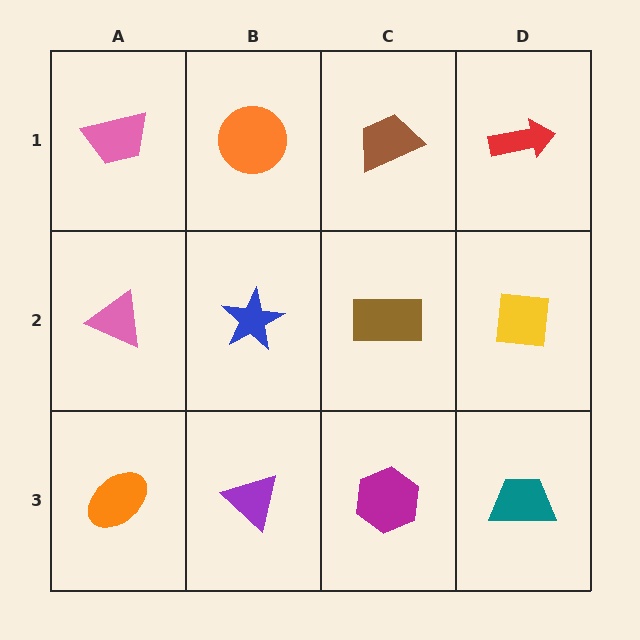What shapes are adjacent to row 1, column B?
A blue star (row 2, column B), a pink trapezoid (row 1, column A), a brown trapezoid (row 1, column C).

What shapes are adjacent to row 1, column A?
A pink triangle (row 2, column A), an orange circle (row 1, column B).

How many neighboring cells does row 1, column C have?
3.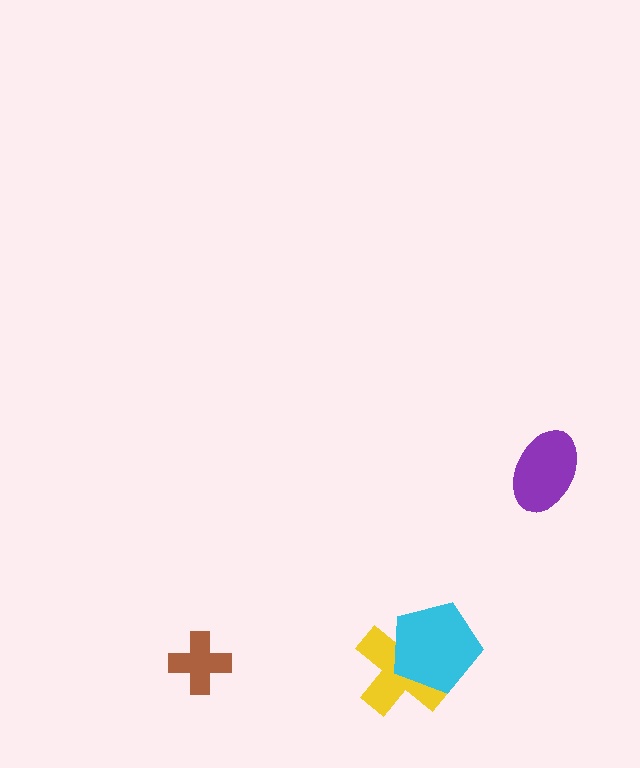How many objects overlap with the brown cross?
0 objects overlap with the brown cross.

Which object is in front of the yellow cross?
The cyan pentagon is in front of the yellow cross.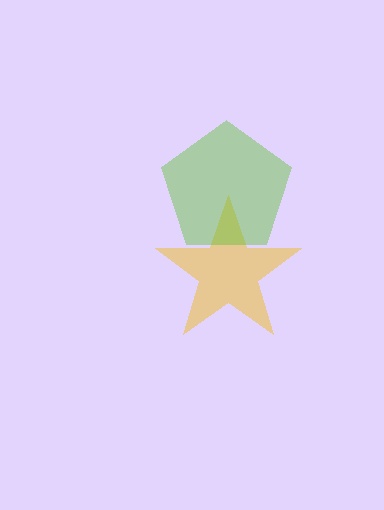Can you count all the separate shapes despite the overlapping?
Yes, there are 2 separate shapes.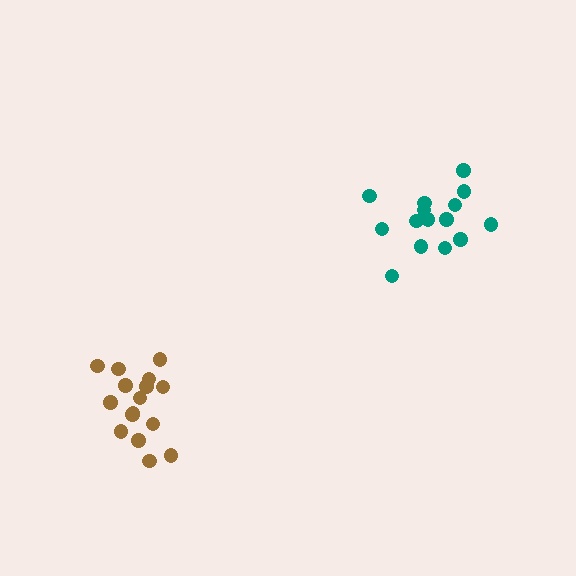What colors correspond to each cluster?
The clusters are colored: teal, brown.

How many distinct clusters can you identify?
There are 2 distinct clusters.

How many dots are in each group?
Group 1: 15 dots, Group 2: 16 dots (31 total).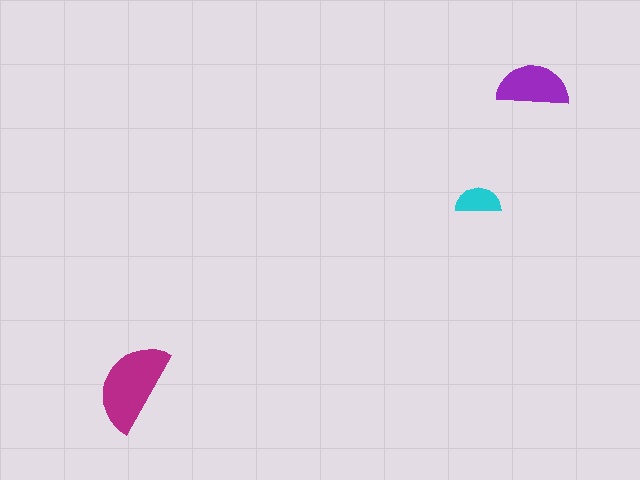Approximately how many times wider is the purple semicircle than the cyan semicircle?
About 1.5 times wider.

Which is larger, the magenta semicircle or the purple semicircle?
The magenta one.